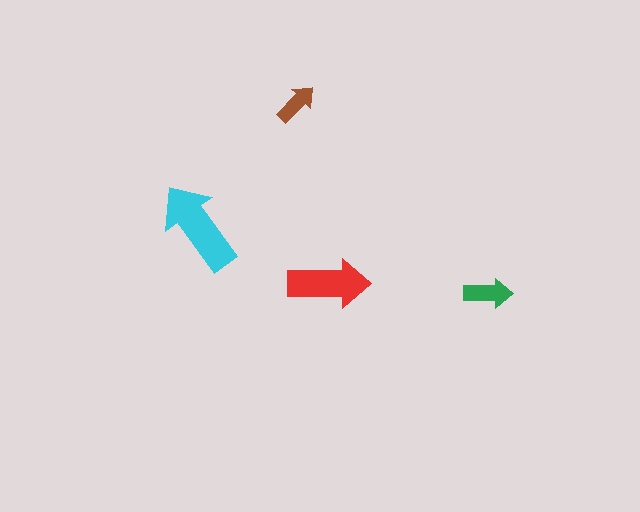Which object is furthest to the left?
The cyan arrow is leftmost.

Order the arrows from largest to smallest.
the cyan one, the red one, the green one, the brown one.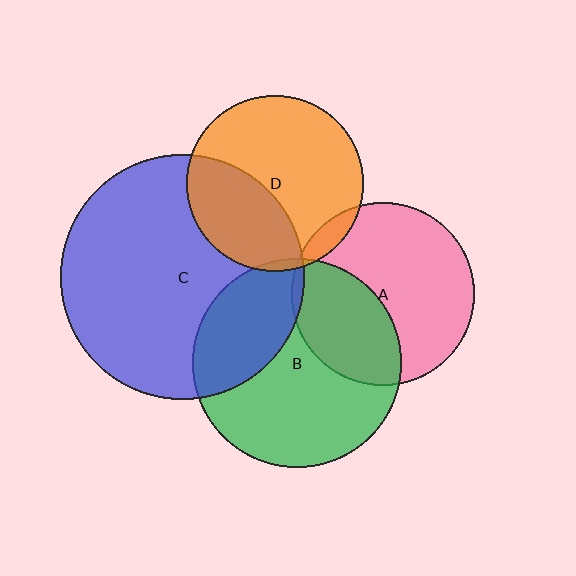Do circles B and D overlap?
Yes.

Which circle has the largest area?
Circle C (blue).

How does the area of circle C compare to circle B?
Approximately 1.4 times.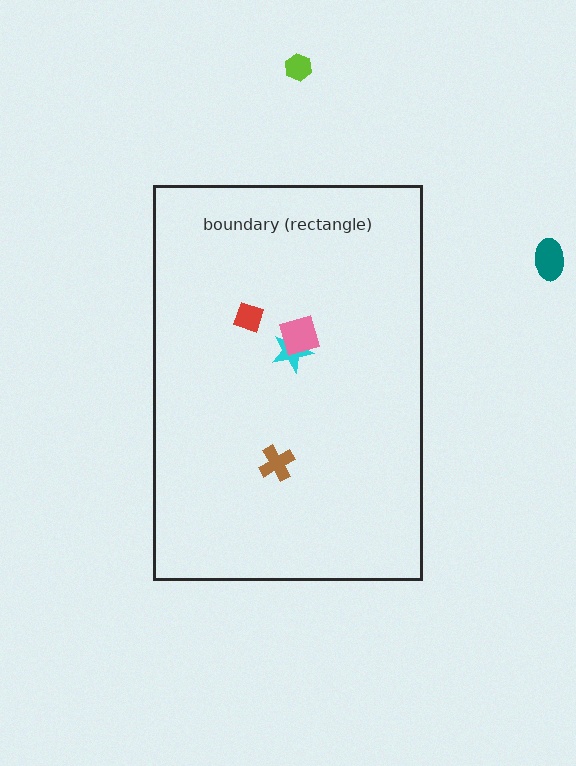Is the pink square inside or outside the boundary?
Inside.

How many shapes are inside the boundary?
4 inside, 2 outside.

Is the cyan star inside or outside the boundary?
Inside.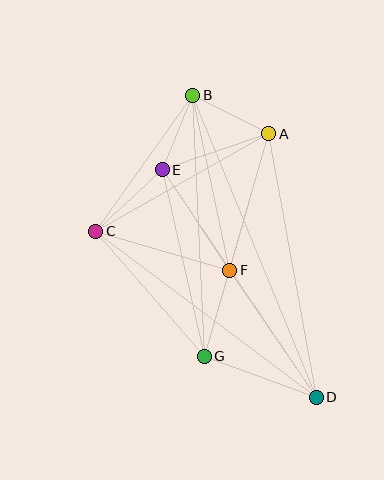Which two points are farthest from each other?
Points B and D are farthest from each other.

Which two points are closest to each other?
Points B and E are closest to each other.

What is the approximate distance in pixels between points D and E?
The distance between D and E is approximately 275 pixels.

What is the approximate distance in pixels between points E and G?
The distance between E and G is approximately 191 pixels.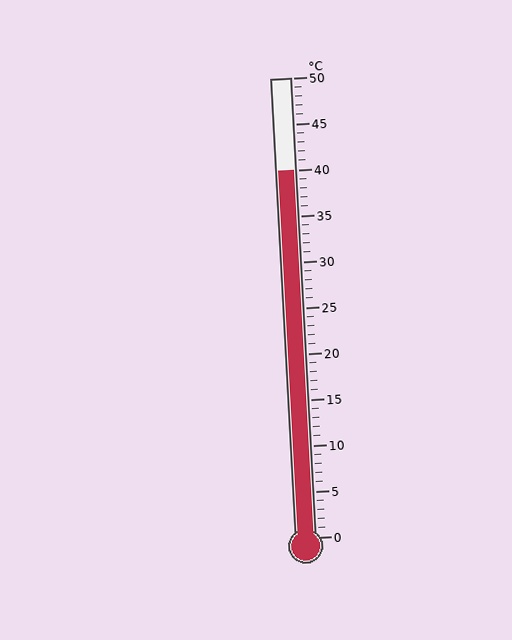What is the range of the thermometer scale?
The thermometer scale ranges from 0°C to 50°C.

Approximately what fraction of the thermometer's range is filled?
The thermometer is filled to approximately 80% of its range.